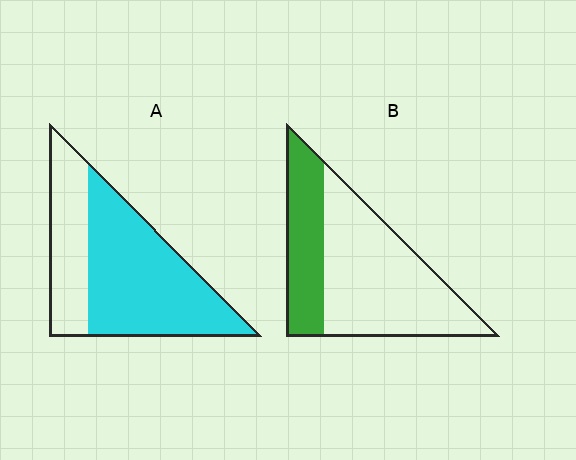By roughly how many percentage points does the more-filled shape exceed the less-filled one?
By roughly 35 percentage points (A over B).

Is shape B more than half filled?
No.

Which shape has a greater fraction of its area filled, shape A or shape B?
Shape A.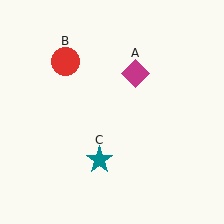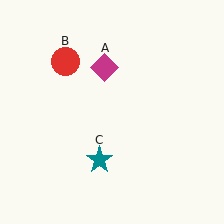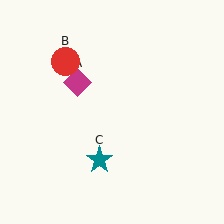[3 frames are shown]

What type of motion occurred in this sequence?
The magenta diamond (object A) rotated counterclockwise around the center of the scene.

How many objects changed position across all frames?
1 object changed position: magenta diamond (object A).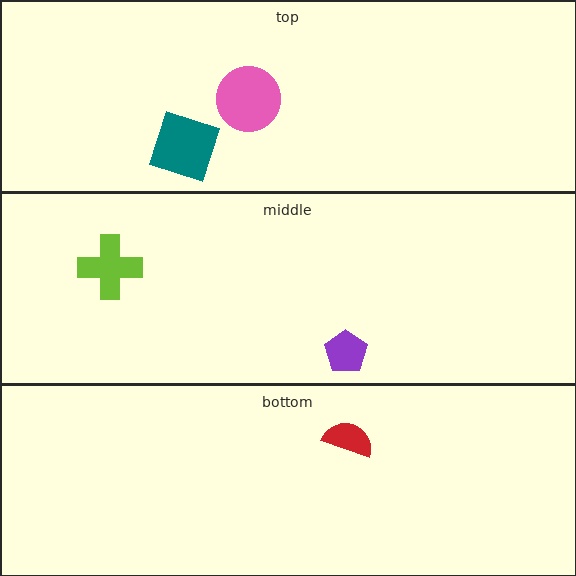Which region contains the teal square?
The top region.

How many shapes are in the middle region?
2.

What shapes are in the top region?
The pink circle, the teal square.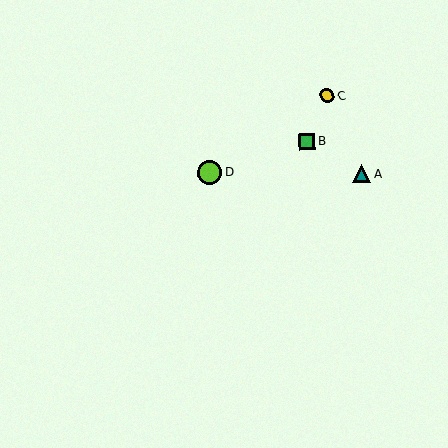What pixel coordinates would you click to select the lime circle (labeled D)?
Click at (210, 173) to select the lime circle D.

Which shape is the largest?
The lime circle (labeled D) is the largest.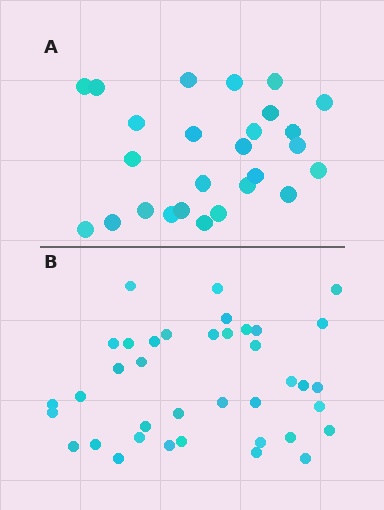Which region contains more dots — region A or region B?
Region B (the bottom region) has more dots.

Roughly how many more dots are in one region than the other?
Region B has roughly 12 or so more dots than region A.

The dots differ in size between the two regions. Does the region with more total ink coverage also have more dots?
No. Region A has more total ink coverage because its dots are larger, but region B actually contains more individual dots. Total area can be misleading — the number of items is what matters here.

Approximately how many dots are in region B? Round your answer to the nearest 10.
About 40 dots. (The exact count is 38, which rounds to 40.)